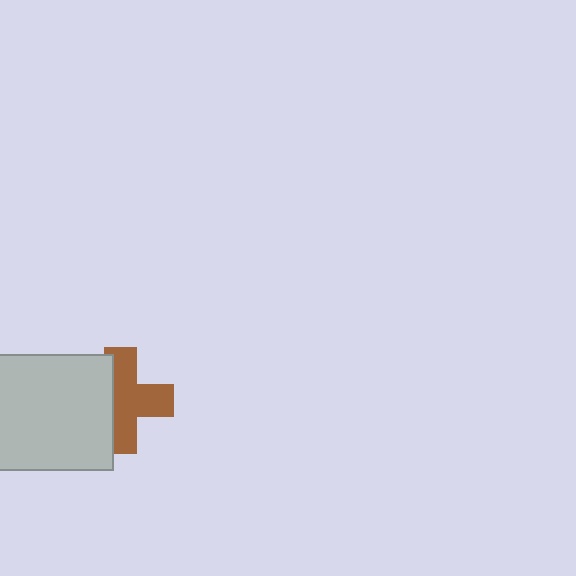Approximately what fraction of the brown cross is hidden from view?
Roughly 37% of the brown cross is hidden behind the light gray square.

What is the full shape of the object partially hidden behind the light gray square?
The partially hidden object is a brown cross.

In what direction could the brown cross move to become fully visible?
The brown cross could move right. That would shift it out from behind the light gray square entirely.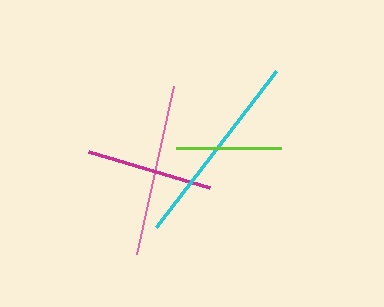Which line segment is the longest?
The cyan line is the longest at approximately 196 pixels.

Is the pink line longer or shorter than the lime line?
The pink line is longer than the lime line.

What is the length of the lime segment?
The lime segment is approximately 106 pixels long.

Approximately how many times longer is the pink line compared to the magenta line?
The pink line is approximately 1.4 times the length of the magenta line.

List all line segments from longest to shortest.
From longest to shortest: cyan, pink, magenta, lime.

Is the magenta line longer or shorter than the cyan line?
The cyan line is longer than the magenta line.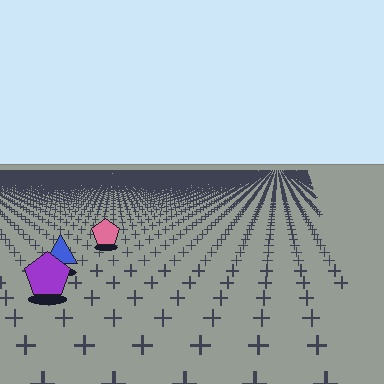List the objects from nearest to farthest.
From nearest to farthest: the purple pentagon, the blue triangle, the pink pentagon.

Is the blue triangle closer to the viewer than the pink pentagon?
Yes. The blue triangle is closer — you can tell from the texture gradient: the ground texture is coarser near it.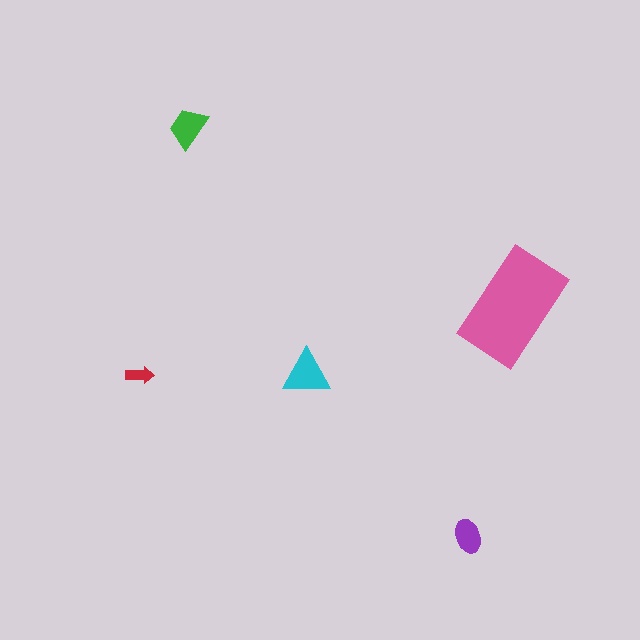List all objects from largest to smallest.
The pink rectangle, the cyan triangle, the green trapezoid, the purple ellipse, the red arrow.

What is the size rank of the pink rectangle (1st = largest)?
1st.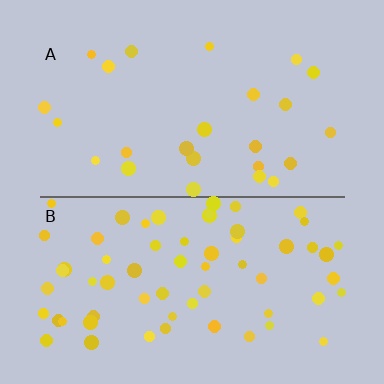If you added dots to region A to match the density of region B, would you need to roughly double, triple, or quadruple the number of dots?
Approximately double.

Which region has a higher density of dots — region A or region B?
B (the bottom).